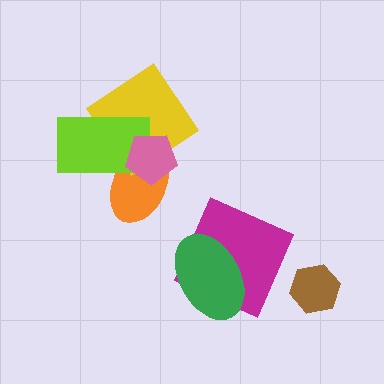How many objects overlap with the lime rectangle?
3 objects overlap with the lime rectangle.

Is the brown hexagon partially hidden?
No, no other shape covers it.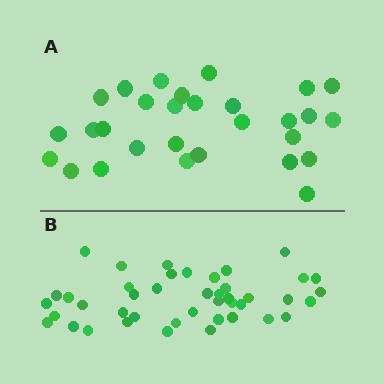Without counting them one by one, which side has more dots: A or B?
Region B (the bottom region) has more dots.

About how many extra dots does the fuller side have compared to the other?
Region B has approximately 15 more dots than region A.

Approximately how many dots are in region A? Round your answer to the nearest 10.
About 30 dots. (The exact count is 29, which rounds to 30.)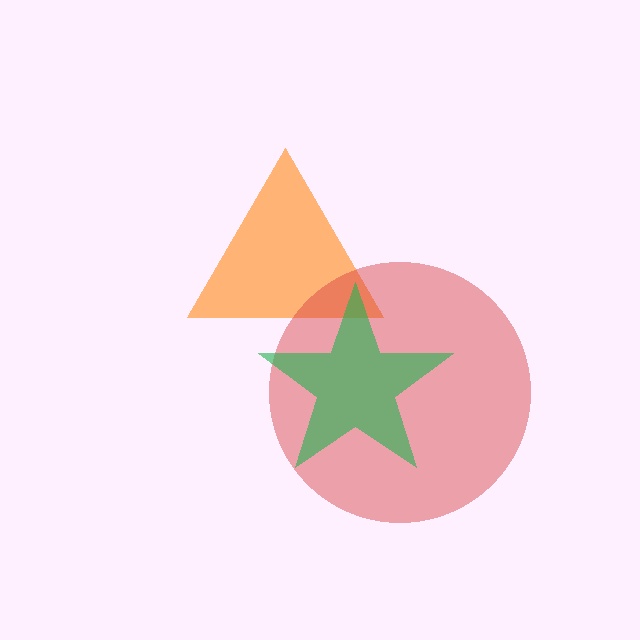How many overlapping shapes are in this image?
There are 3 overlapping shapes in the image.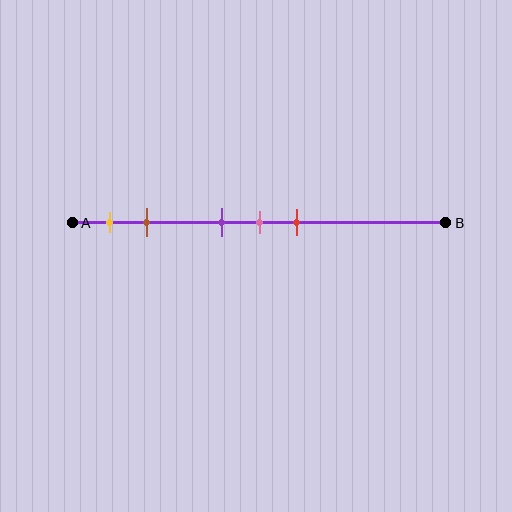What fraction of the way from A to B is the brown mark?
The brown mark is approximately 20% (0.2) of the way from A to B.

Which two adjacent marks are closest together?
The purple and pink marks are the closest adjacent pair.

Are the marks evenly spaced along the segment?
No, the marks are not evenly spaced.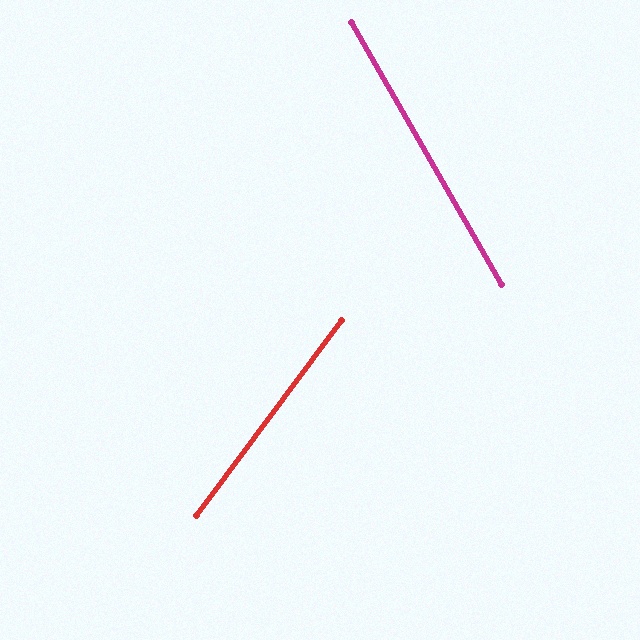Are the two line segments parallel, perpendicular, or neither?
Neither parallel nor perpendicular — they differ by about 66°.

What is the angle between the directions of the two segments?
Approximately 66 degrees.